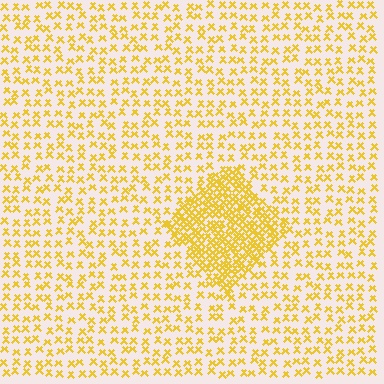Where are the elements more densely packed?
The elements are more densely packed inside the diamond boundary.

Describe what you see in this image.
The image contains small yellow elements arranged at two different densities. A diamond-shaped region is visible where the elements are more densely packed than the surrounding area.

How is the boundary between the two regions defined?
The boundary is defined by a change in element density (approximately 2.6x ratio). All elements are the same color, size, and shape.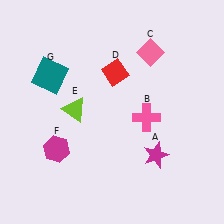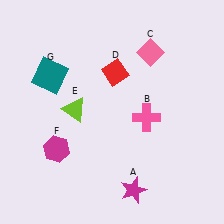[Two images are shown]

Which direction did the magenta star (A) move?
The magenta star (A) moved down.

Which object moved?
The magenta star (A) moved down.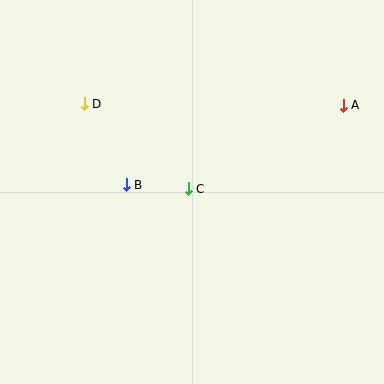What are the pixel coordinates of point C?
Point C is at (188, 189).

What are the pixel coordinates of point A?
Point A is at (343, 105).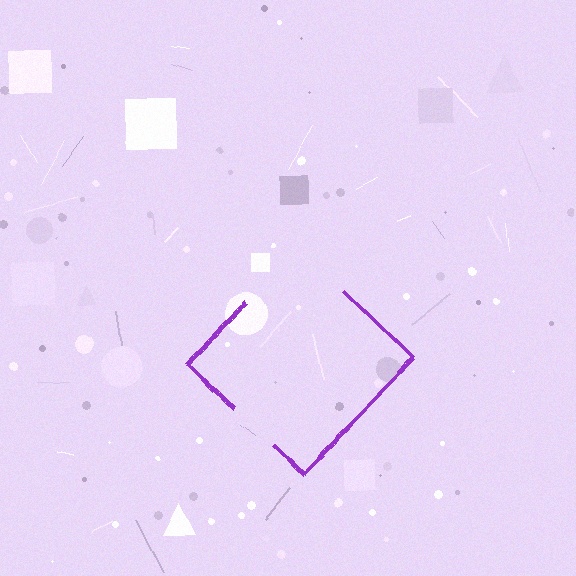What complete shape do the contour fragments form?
The contour fragments form a diamond.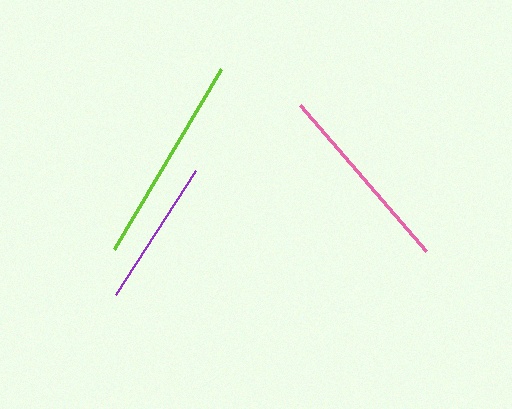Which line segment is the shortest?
The purple line is the shortest at approximately 147 pixels.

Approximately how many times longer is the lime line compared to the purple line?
The lime line is approximately 1.4 times the length of the purple line.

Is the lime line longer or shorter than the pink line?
The lime line is longer than the pink line.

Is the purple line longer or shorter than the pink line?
The pink line is longer than the purple line.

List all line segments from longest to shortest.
From longest to shortest: lime, pink, purple.